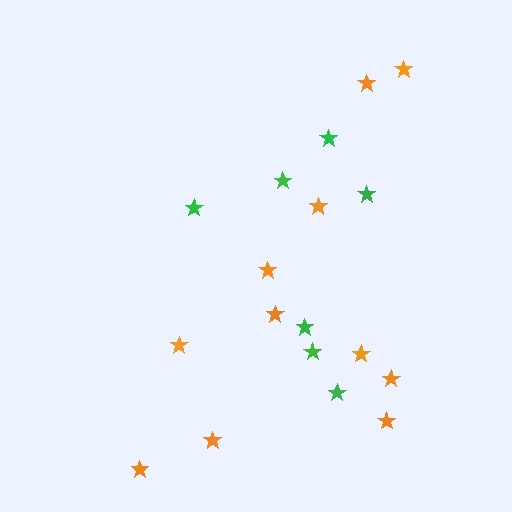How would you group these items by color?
There are 2 groups: one group of green stars (7) and one group of orange stars (11).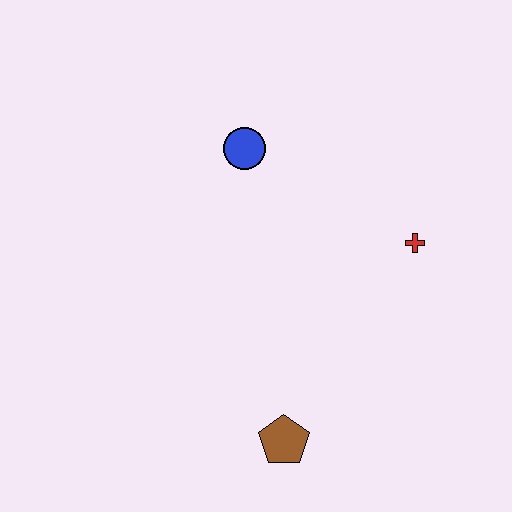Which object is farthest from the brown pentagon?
The blue circle is farthest from the brown pentagon.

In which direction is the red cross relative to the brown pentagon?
The red cross is above the brown pentagon.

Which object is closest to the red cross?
The blue circle is closest to the red cross.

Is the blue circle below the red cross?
No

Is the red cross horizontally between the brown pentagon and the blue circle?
No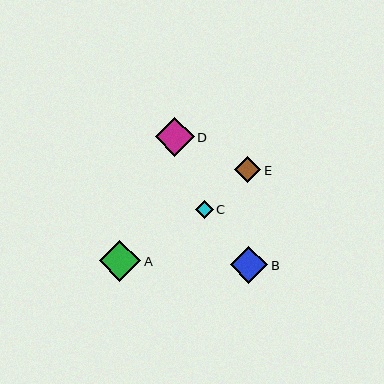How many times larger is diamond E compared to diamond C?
Diamond E is approximately 1.5 times the size of diamond C.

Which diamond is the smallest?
Diamond C is the smallest with a size of approximately 18 pixels.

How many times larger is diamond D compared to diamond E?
Diamond D is approximately 1.5 times the size of diamond E.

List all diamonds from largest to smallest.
From largest to smallest: A, D, B, E, C.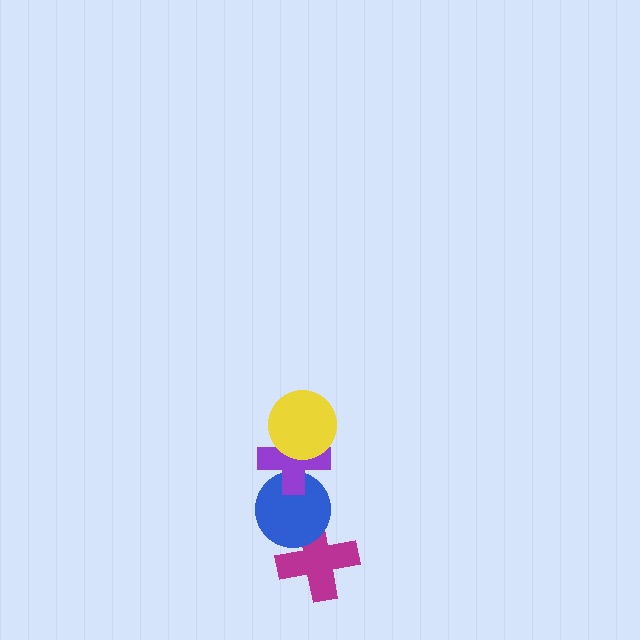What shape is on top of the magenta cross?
The blue circle is on top of the magenta cross.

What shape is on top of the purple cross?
The yellow circle is on top of the purple cross.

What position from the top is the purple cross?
The purple cross is 2nd from the top.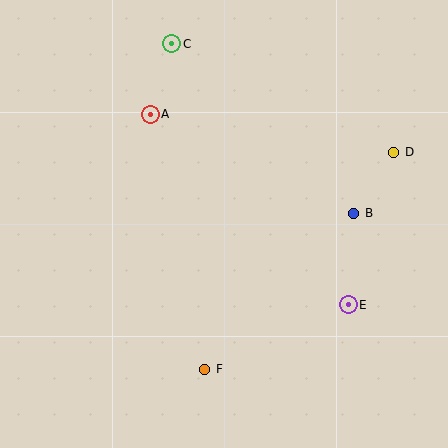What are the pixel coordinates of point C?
Point C is at (172, 44).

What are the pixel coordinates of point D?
Point D is at (394, 152).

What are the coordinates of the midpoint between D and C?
The midpoint between D and C is at (283, 98).